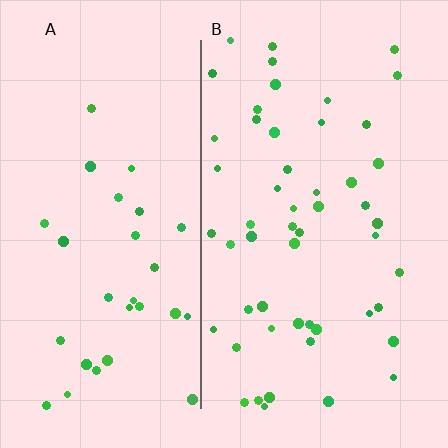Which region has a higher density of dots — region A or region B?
B (the right).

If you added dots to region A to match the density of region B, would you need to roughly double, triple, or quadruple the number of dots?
Approximately double.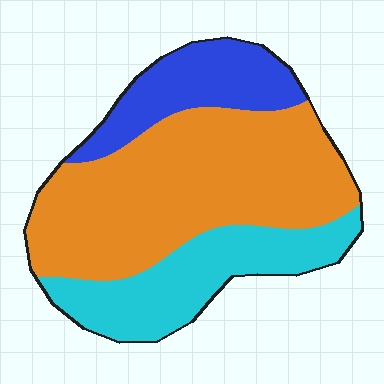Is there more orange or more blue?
Orange.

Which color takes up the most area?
Orange, at roughly 55%.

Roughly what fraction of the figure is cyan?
Cyan takes up about one quarter (1/4) of the figure.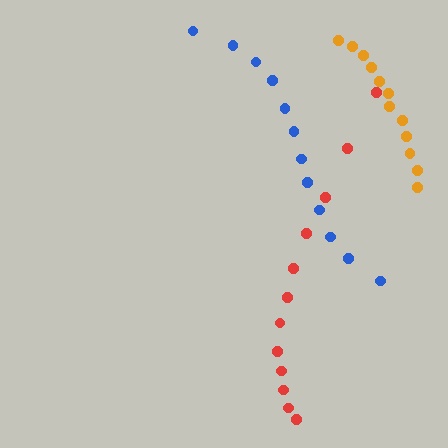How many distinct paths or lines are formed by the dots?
There are 3 distinct paths.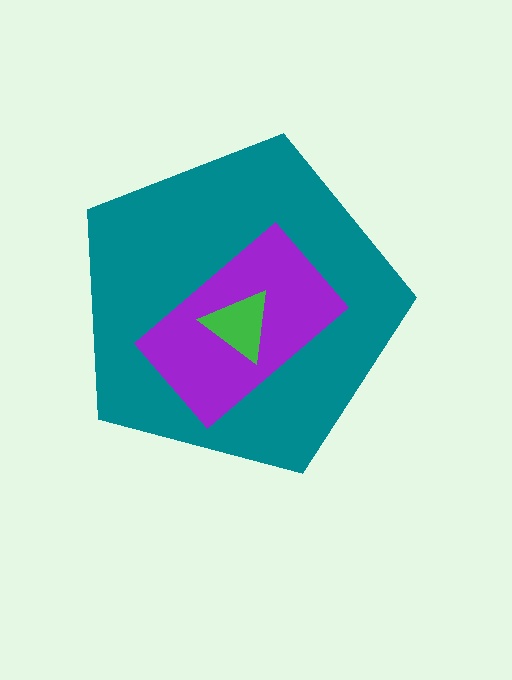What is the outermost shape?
The teal pentagon.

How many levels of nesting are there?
3.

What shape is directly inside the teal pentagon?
The purple rectangle.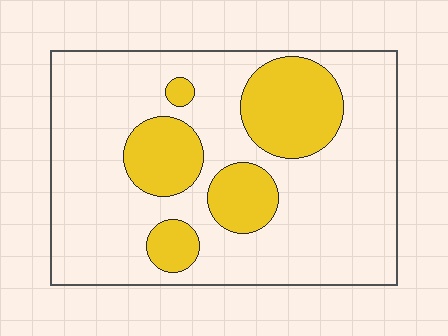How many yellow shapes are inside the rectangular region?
5.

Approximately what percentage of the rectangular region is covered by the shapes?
Approximately 25%.